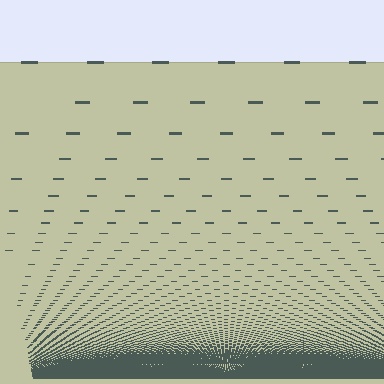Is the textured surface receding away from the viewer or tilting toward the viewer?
The surface appears to tilt toward the viewer. Texture elements get larger and sparser toward the top.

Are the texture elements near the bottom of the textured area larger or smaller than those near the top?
Smaller. The gradient is inverted — elements near the bottom are smaller and denser.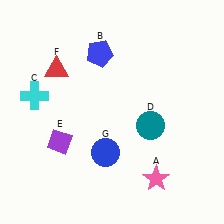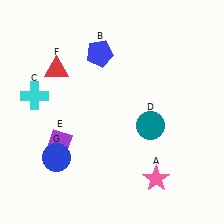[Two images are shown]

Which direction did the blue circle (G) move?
The blue circle (G) moved left.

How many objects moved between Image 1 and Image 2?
1 object moved between the two images.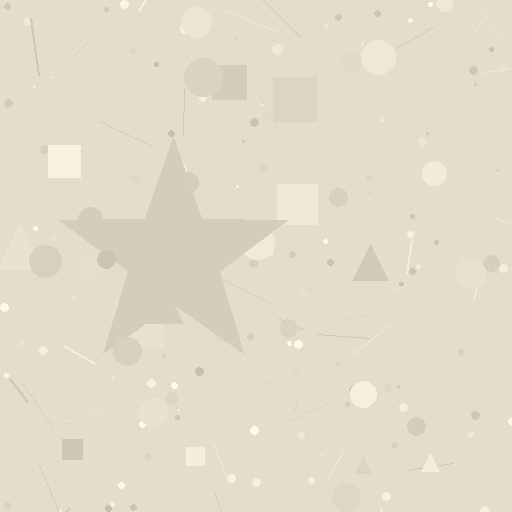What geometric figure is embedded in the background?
A star is embedded in the background.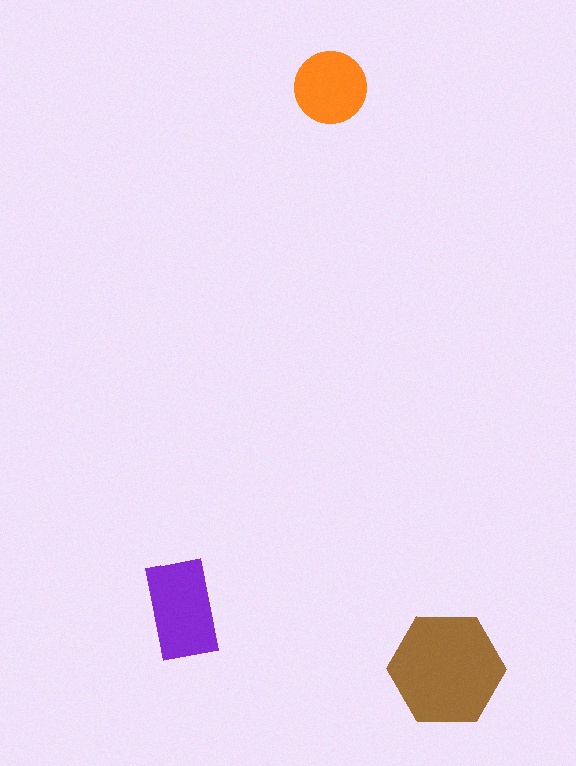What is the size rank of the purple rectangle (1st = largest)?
2nd.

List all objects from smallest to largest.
The orange circle, the purple rectangle, the brown hexagon.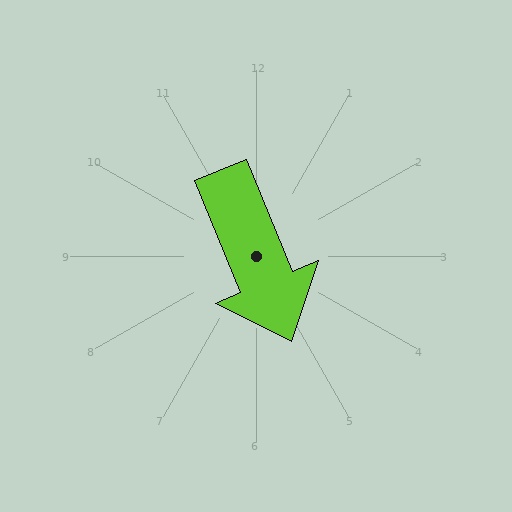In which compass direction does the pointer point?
Southeast.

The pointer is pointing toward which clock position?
Roughly 5 o'clock.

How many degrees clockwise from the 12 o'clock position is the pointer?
Approximately 157 degrees.